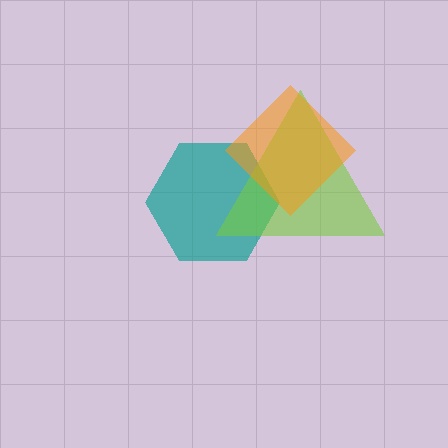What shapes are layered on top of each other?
The layered shapes are: a teal hexagon, a lime triangle, an orange diamond.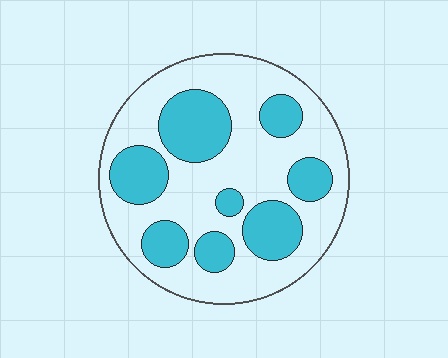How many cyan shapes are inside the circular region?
8.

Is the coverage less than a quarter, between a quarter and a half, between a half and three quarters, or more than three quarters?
Between a quarter and a half.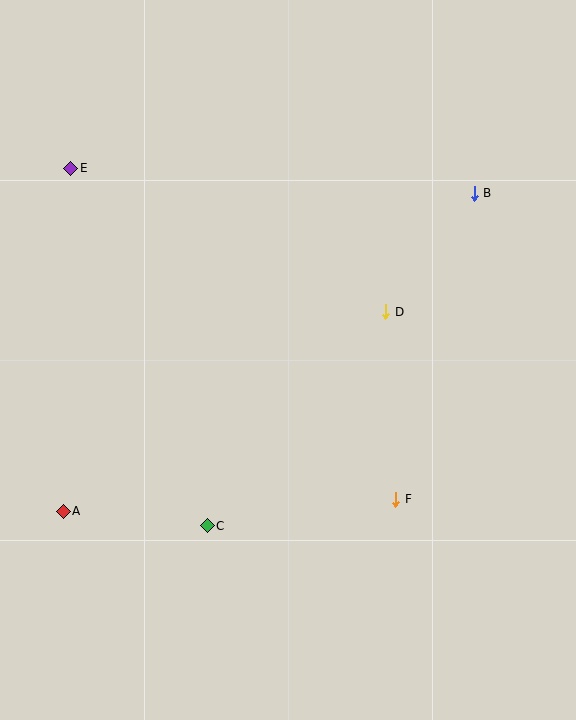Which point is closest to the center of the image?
Point D at (386, 312) is closest to the center.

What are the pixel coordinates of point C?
Point C is at (207, 526).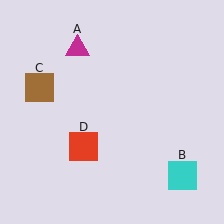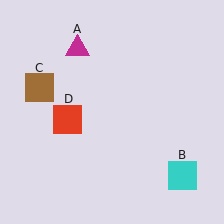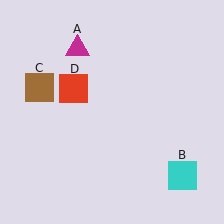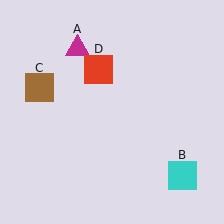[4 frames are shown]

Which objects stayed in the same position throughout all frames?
Magenta triangle (object A) and cyan square (object B) and brown square (object C) remained stationary.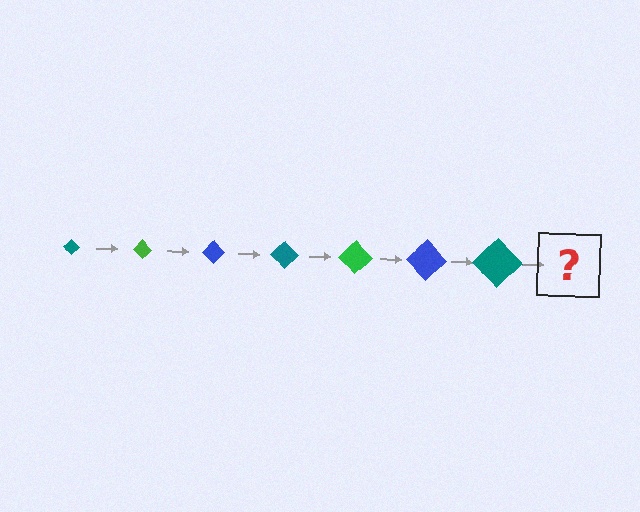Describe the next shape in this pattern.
It should be a green diamond, larger than the previous one.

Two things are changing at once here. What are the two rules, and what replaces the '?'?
The two rules are that the diamond grows larger each step and the color cycles through teal, green, and blue. The '?' should be a green diamond, larger than the previous one.